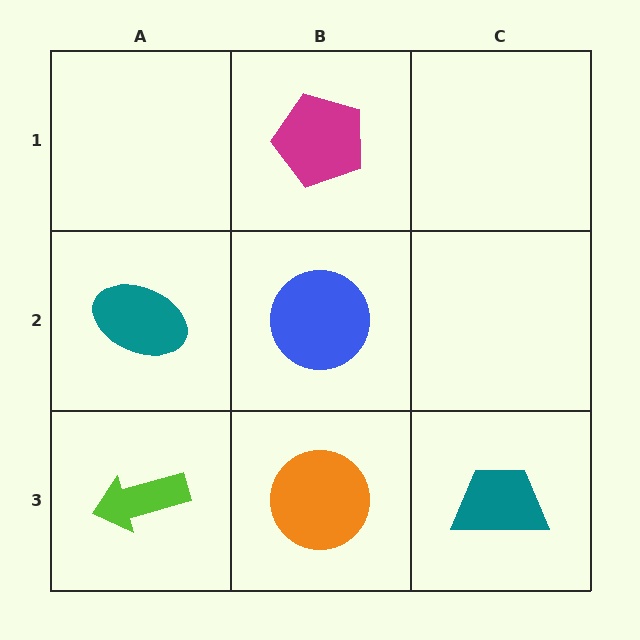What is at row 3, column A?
A lime arrow.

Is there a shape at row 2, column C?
No, that cell is empty.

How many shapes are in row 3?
3 shapes.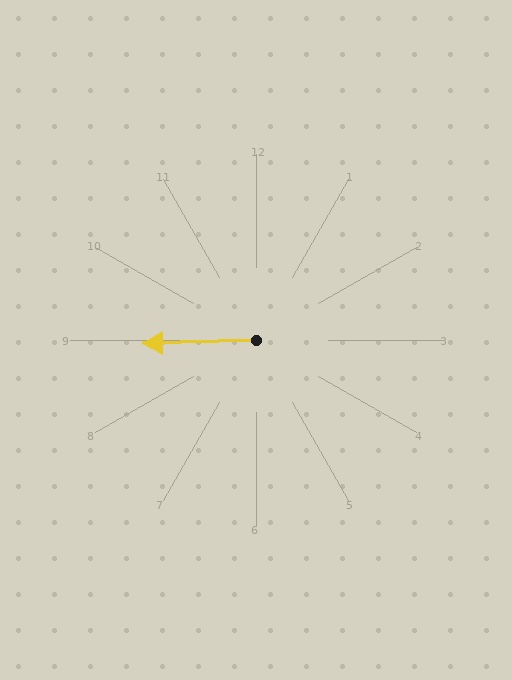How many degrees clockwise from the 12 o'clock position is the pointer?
Approximately 268 degrees.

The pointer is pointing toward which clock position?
Roughly 9 o'clock.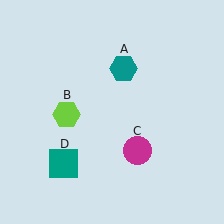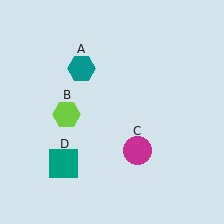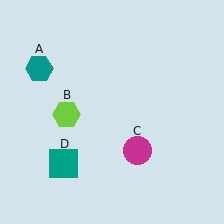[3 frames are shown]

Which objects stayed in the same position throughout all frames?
Lime hexagon (object B) and magenta circle (object C) and teal square (object D) remained stationary.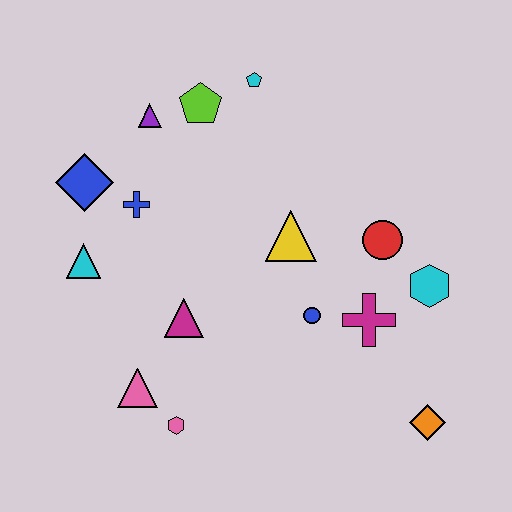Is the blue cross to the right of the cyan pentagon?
No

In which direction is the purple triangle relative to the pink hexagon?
The purple triangle is above the pink hexagon.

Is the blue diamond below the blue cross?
No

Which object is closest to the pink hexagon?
The pink triangle is closest to the pink hexagon.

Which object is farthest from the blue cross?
The orange diamond is farthest from the blue cross.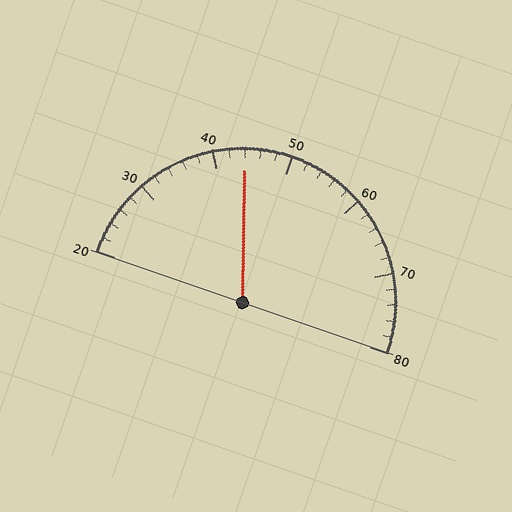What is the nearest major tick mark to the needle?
The nearest major tick mark is 40.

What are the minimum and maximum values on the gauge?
The gauge ranges from 20 to 80.